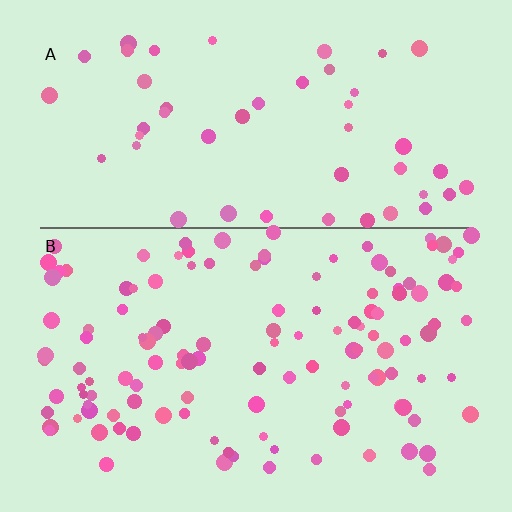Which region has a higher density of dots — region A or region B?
B (the bottom).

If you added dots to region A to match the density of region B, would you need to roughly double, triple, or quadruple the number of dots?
Approximately double.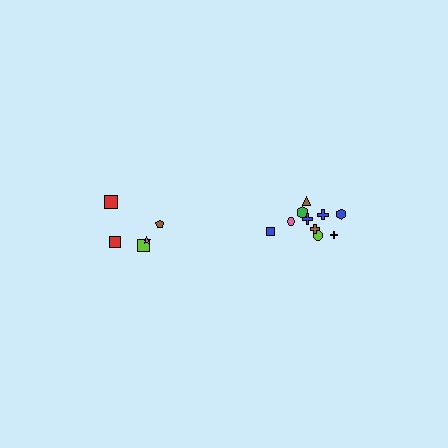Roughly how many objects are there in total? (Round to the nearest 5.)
Roughly 15 objects in total.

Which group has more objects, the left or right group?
The right group.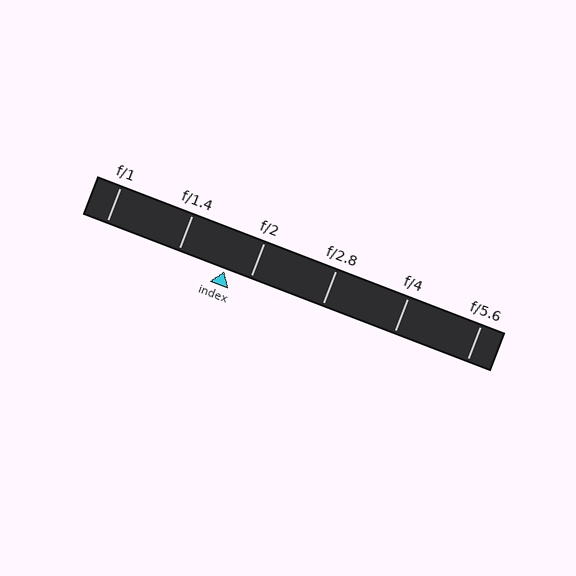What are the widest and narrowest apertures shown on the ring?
The widest aperture shown is f/1 and the narrowest is f/5.6.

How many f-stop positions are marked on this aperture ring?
There are 6 f-stop positions marked.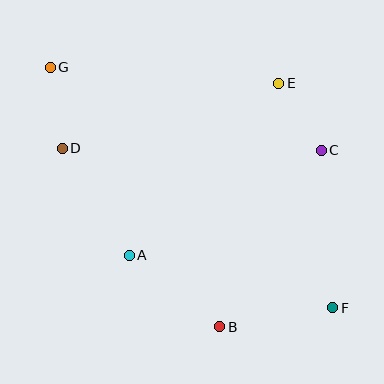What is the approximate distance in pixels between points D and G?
The distance between D and G is approximately 82 pixels.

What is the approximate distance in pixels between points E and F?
The distance between E and F is approximately 231 pixels.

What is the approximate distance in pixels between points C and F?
The distance between C and F is approximately 158 pixels.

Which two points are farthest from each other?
Points F and G are farthest from each other.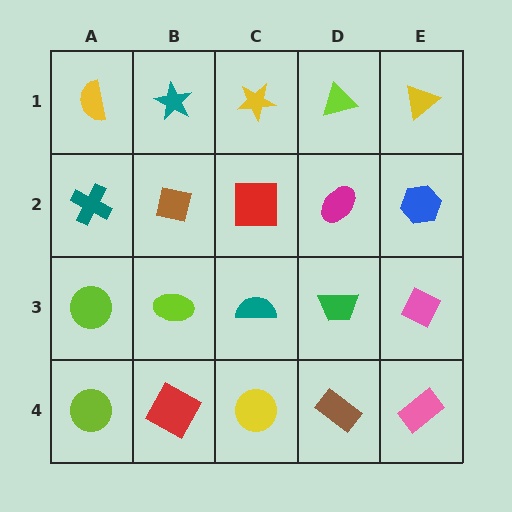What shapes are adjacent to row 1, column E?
A blue hexagon (row 2, column E), a lime triangle (row 1, column D).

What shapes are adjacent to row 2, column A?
A yellow semicircle (row 1, column A), a lime circle (row 3, column A), a brown square (row 2, column B).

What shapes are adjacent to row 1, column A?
A teal cross (row 2, column A), a teal star (row 1, column B).